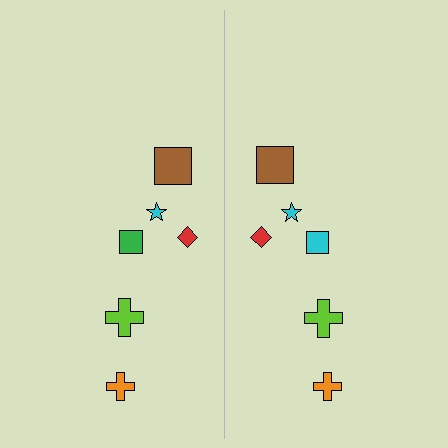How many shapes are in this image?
There are 12 shapes in this image.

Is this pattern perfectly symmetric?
No, the pattern is not perfectly symmetric. The cyan square on the right side breaks the symmetry — its mirror counterpart is green.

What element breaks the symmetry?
The cyan square on the right side breaks the symmetry — its mirror counterpart is green.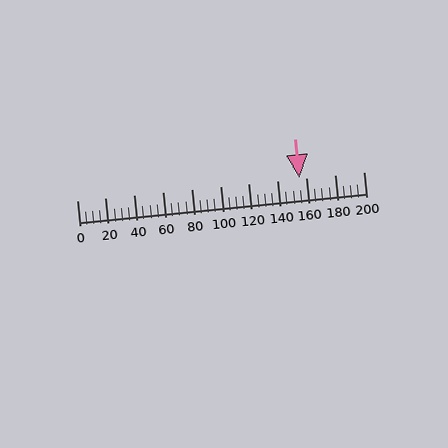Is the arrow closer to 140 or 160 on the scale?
The arrow is closer to 160.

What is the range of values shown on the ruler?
The ruler shows values from 0 to 200.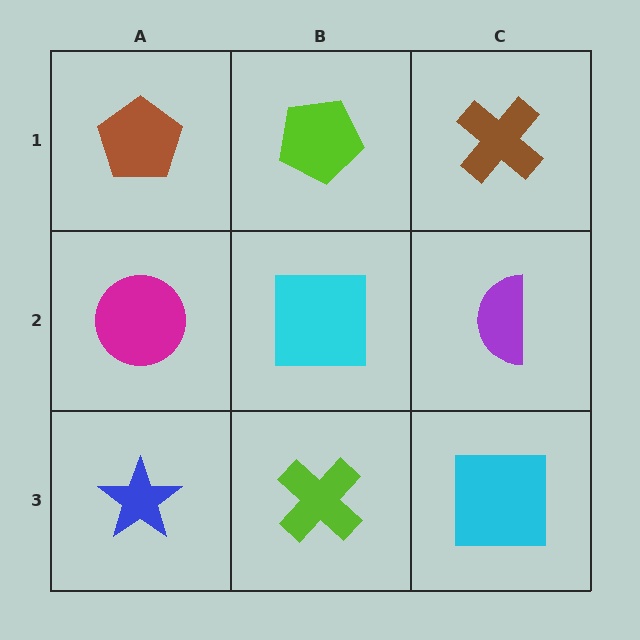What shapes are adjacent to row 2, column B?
A lime pentagon (row 1, column B), a lime cross (row 3, column B), a magenta circle (row 2, column A), a purple semicircle (row 2, column C).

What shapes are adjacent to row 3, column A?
A magenta circle (row 2, column A), a lime cross (row 3, column B).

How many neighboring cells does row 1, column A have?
2.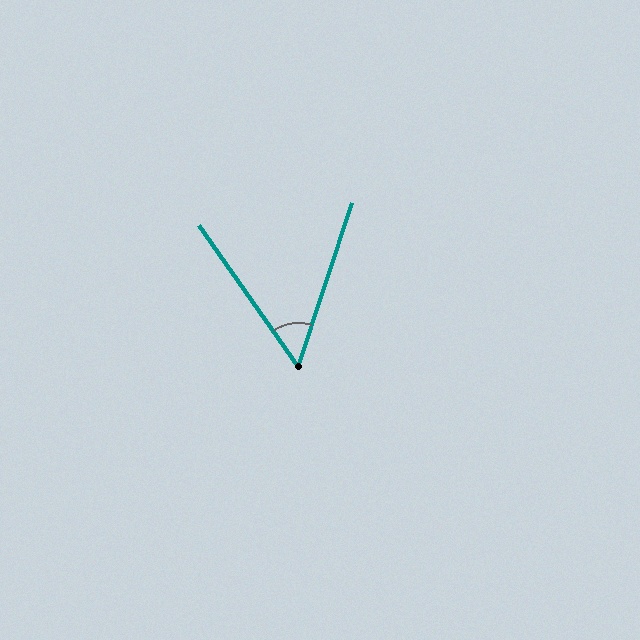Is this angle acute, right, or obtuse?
It is acute.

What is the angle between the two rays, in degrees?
Approximately 53 degrees.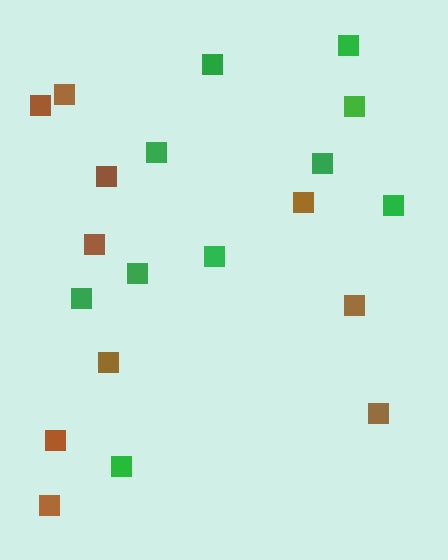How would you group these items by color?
There are 2 groups: one group of green squares (10) and one group of brown squares (10).